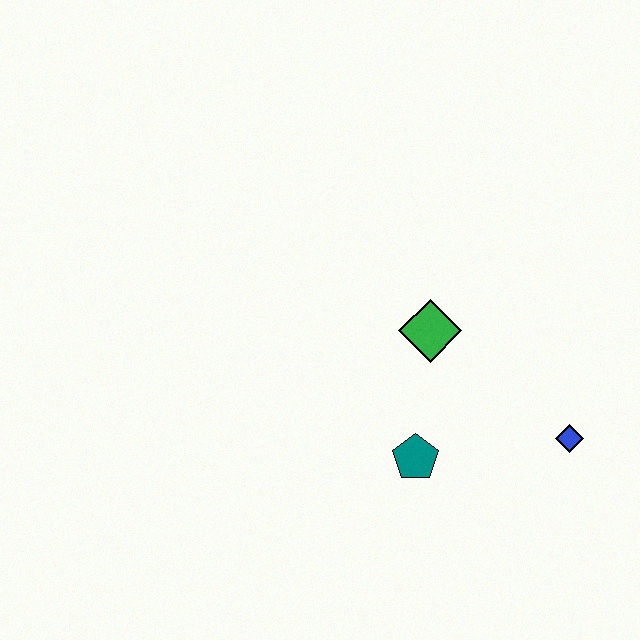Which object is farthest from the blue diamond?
The green diamond is farthest from the blue diamond.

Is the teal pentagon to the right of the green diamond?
No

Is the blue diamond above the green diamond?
No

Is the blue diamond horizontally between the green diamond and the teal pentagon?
No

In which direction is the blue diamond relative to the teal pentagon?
The blue diamond is to the right of the teal pentagon.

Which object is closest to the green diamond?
The teal pentagon is closest to the green diamond.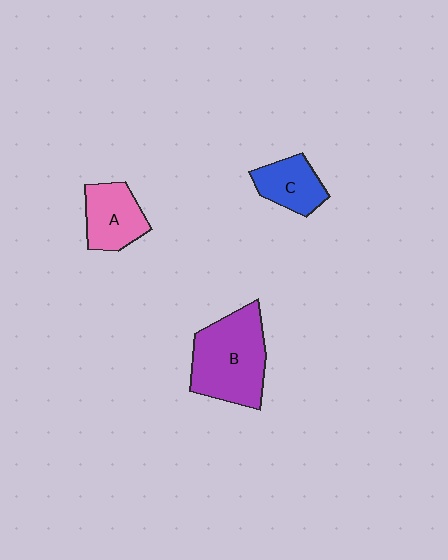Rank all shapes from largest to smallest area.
From largest to smallest: B (purple), A (pink), C (blue).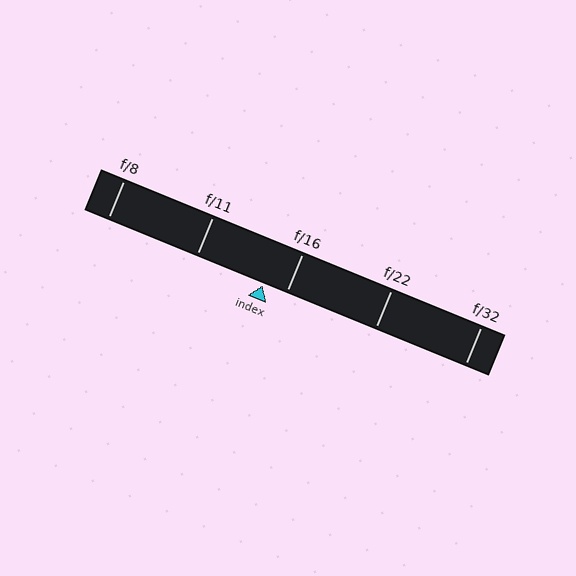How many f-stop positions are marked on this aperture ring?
There are 5 f-stop positions marked.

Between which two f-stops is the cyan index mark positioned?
The index mark is between f/11 and f/16.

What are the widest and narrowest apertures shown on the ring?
The widest aperture shown is f/8 and the narrowest is f/32.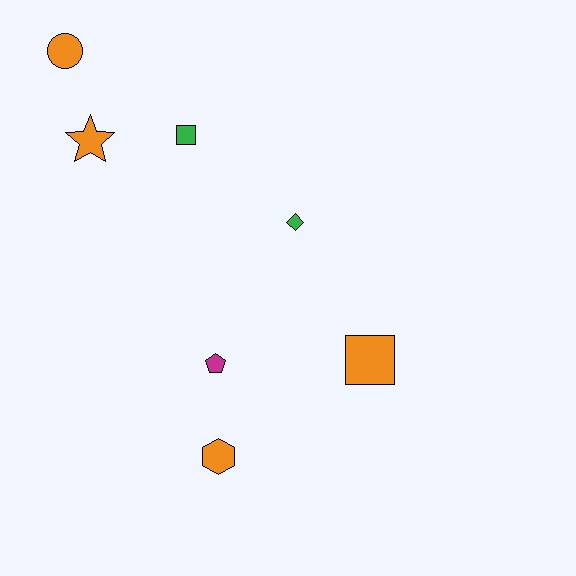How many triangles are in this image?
There are no triangles.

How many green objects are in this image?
There are 2 green objects.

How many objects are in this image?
There are 7 objects.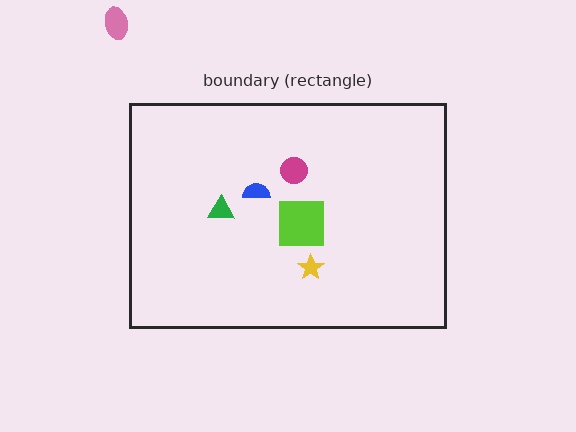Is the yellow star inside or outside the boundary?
Inside.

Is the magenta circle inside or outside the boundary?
Inside.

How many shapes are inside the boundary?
5 inside, 1 outside.